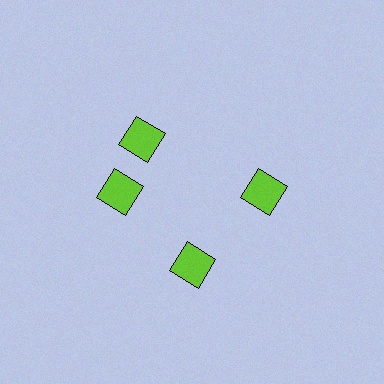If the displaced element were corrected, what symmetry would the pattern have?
It would have 4-fold rotational symmetry — the pattern would map onto itself every 90 degrees.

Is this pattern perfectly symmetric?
No. The 4 lime diamonds are arranged in a ring, but one element near the 12 o'clock position is rotated out of alignment along the ring, breaking the 4-fold rotational symmetry.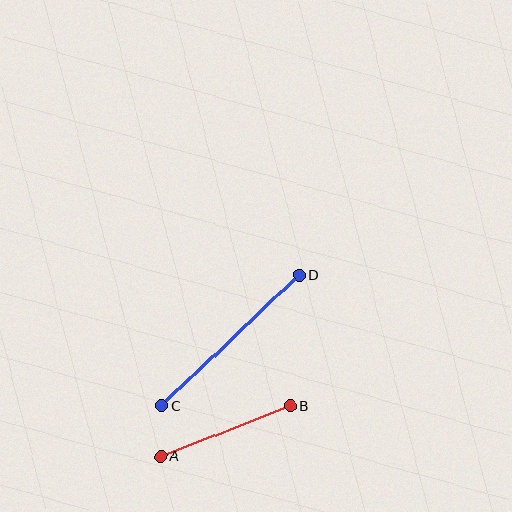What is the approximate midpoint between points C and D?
The midpoint is at approximately (230, 340) pixels.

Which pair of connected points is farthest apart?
Points C and D are farthest apart.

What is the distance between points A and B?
The distance is approximately 139 pixels.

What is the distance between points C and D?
The distance is approximately 189 pixels.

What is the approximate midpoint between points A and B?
The midpoint is at approximately (225, 431) pixels.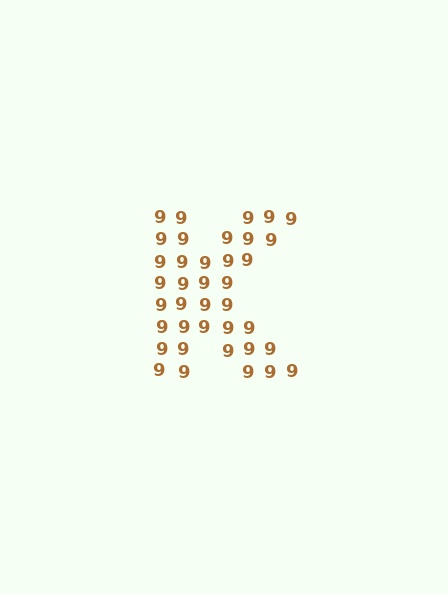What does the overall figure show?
The overall figure shows the letter K.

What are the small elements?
The small elements are digit 9's.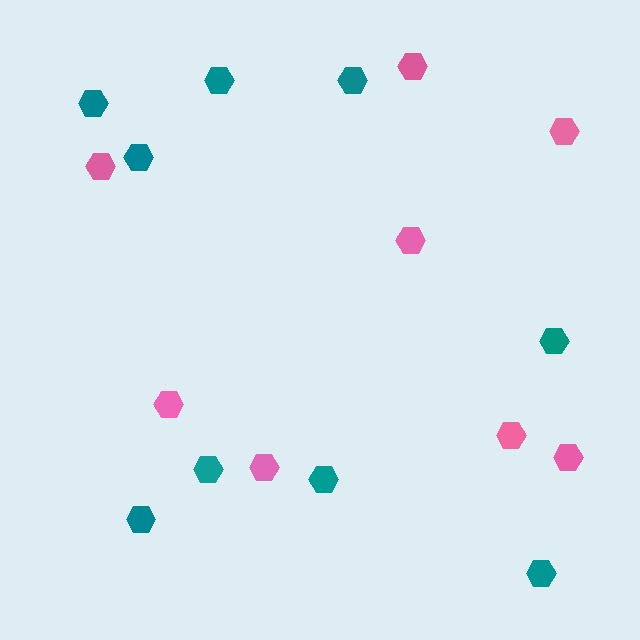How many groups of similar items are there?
There are 2 groups: one group of pink hexagons (8) and one group of teal hexagons (9).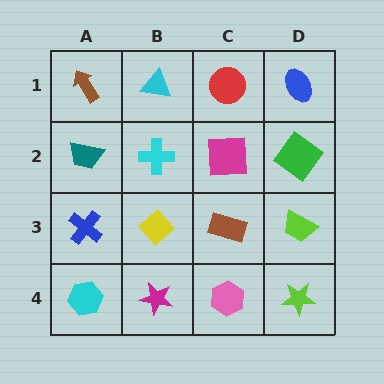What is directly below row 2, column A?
A blue cross.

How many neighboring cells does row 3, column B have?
4.